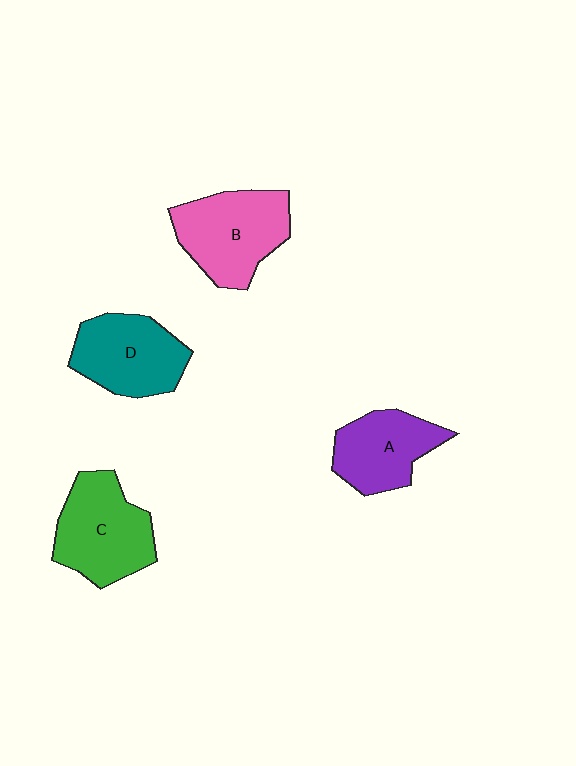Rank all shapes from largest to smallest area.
From largest to smallest: B (pink), C (green), D (teal), A (purple).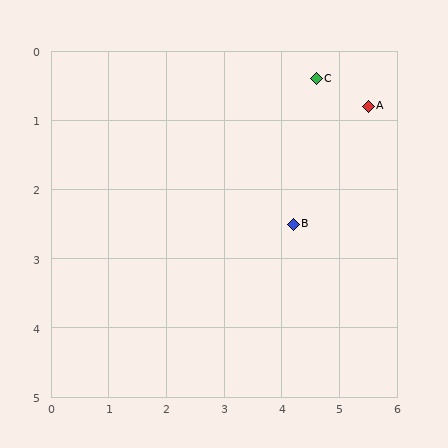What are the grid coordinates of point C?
Point C is at approximately (4.6, 0.4).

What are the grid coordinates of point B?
Point B is at approximately (4.2, 2.5).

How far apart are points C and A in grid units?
Points C and A are about 1.0 grid units apart.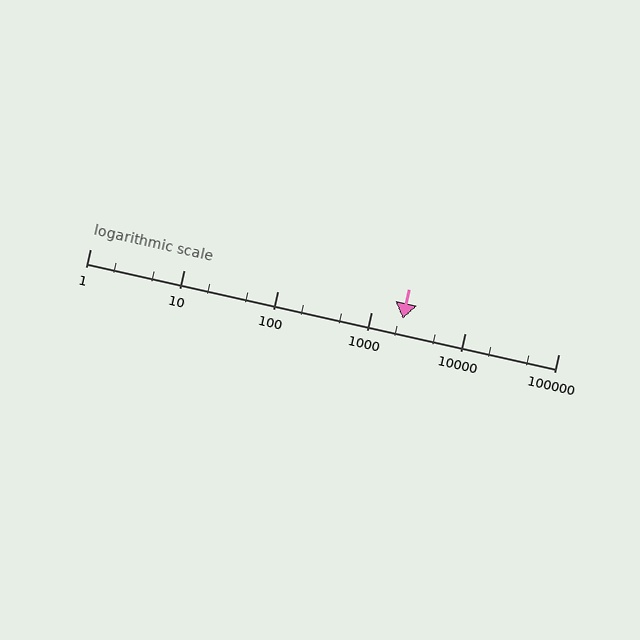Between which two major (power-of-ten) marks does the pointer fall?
The pointer is between 1000 and 10000.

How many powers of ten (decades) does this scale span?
The scale spans 5 decades, from 1 to 100000.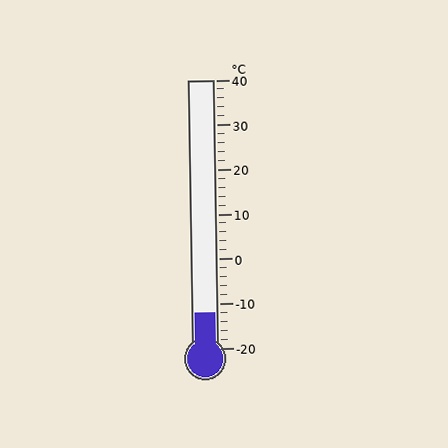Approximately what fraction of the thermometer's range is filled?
The thermometer is filled to approximately 15% of its range.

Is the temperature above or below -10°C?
The temperature is below -10°C.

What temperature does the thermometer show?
The thermometer shows approximately -12°C.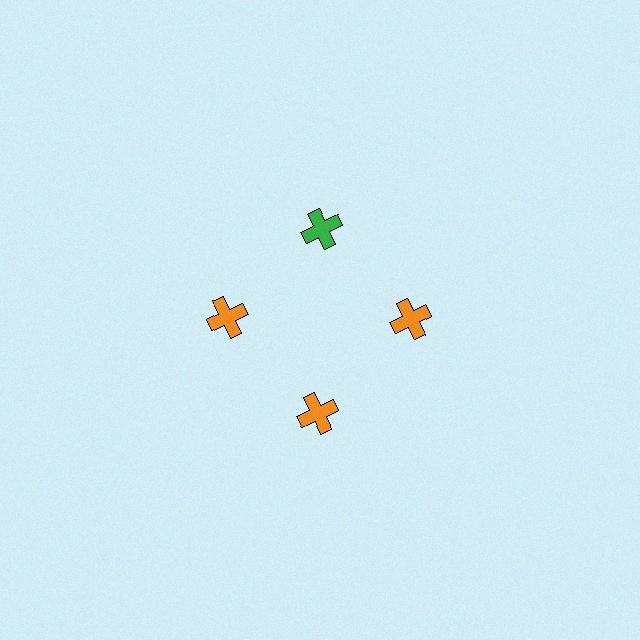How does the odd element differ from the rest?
It has a different color: green instead of orange.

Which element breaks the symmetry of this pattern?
The green cross at roughly the 12 o'clock position breaks the symmetry. All other shapes are orange crosses.